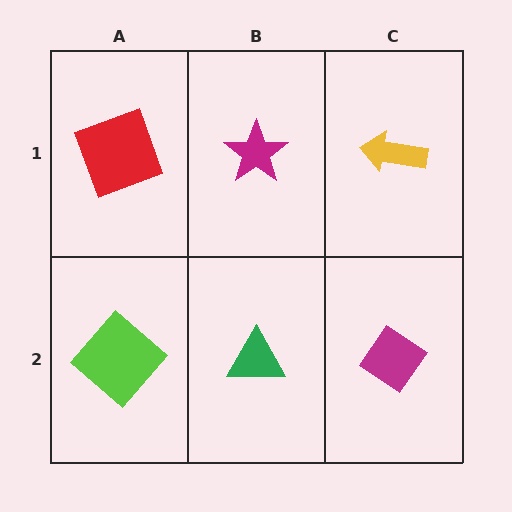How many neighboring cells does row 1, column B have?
3.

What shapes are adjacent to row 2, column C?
A yellow arrow (row 1, column C), a green triangle (row 2, column B).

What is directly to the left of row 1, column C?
A magenta star.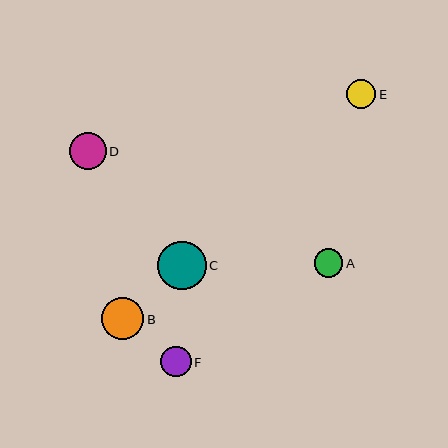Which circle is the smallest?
Circle A is the smallest with a size of approximately 29 pixels.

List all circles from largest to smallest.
From largest to smallest: C, B, D, F, E, A.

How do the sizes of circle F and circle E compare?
Circle F and circle E are approximately the same size.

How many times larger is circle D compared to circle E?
Circle D is approximately 1.3 times the size of circle E.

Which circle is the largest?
Circle C is the largest with a size of approximately 48 pixels.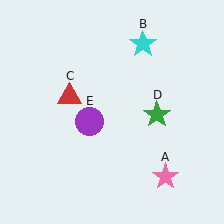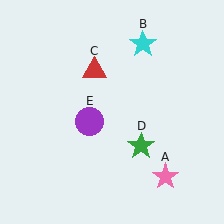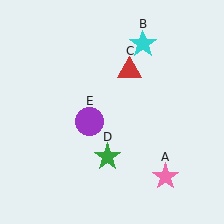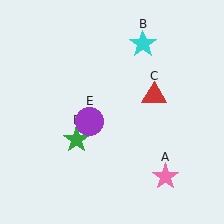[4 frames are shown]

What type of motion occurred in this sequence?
The red triangle (object C), green star (object D) rotated clockwise around the center of the scene.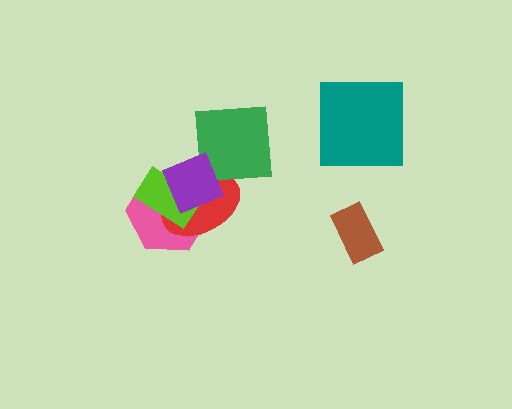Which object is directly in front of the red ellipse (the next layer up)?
The green square is directly in front of the red ellipse.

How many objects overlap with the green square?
2 objects overlap with the green square.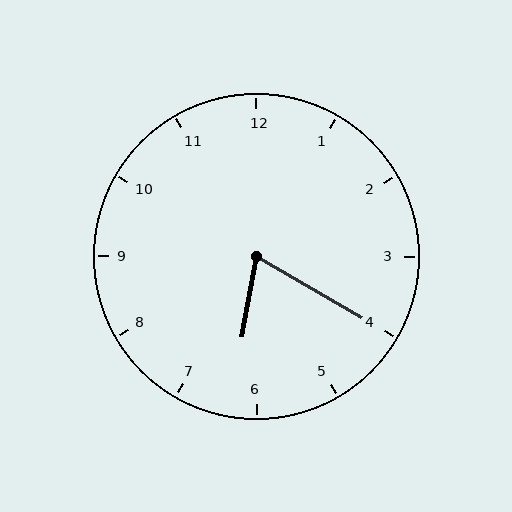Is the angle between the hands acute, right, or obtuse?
It is acute.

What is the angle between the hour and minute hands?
Approximately 70 degrees.